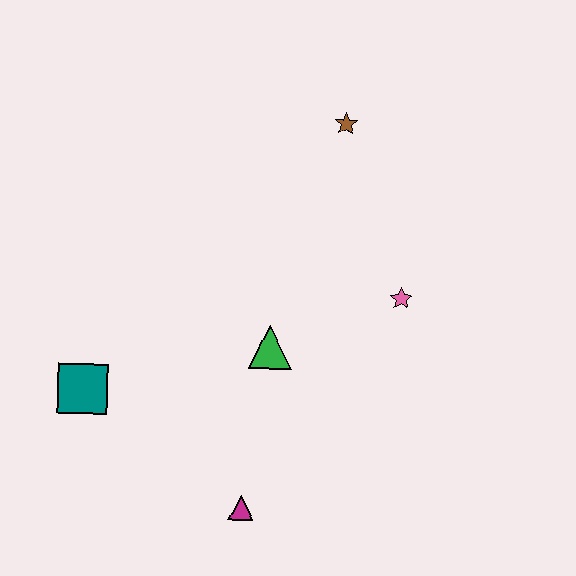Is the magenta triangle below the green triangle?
Yes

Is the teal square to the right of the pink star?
No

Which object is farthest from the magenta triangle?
The brown star is farthest from the magenta triangle.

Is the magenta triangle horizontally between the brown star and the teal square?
Yes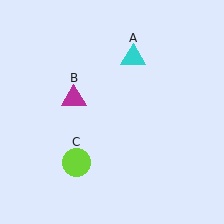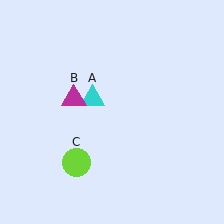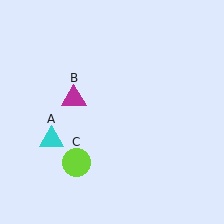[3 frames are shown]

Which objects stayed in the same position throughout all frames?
Magenta triangle (object B) and lime circle (object C) remained stationary.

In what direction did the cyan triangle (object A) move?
The cyan triangle (object A) moved down and to the left.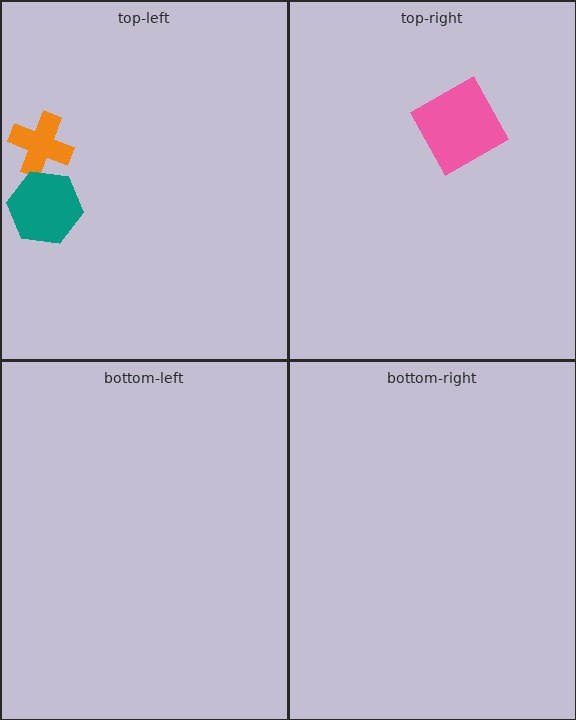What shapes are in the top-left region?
The orange cross, the teal hexagon.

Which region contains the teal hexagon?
The top-left region.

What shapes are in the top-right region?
The pink square.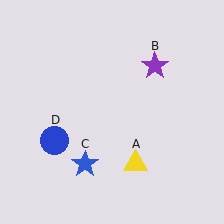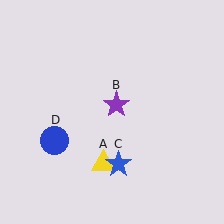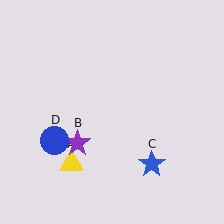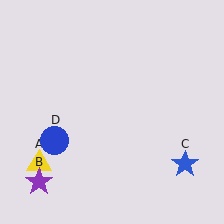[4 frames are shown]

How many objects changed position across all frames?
3 objects changed position: yellow triangle (object A), purple star (object B), blue star (object C).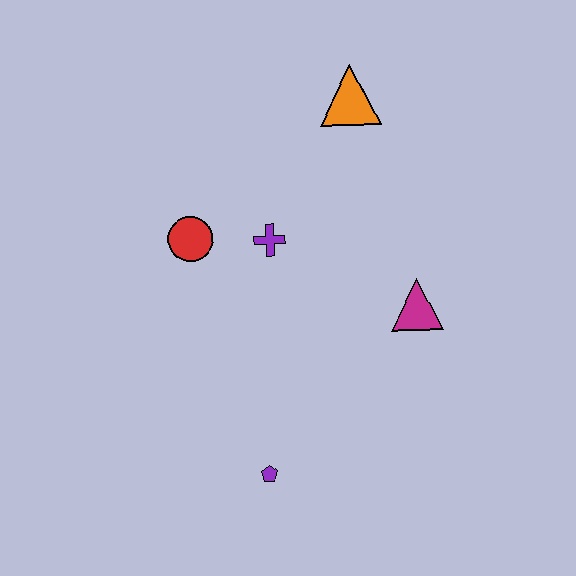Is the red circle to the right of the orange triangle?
No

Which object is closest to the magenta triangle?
The purple cross is closest to the magenta triangle.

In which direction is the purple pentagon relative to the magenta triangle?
The purple pentagon is below the magenta triangle.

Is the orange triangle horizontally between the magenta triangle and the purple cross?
Yes